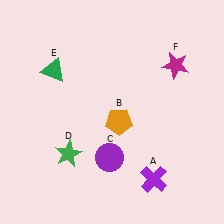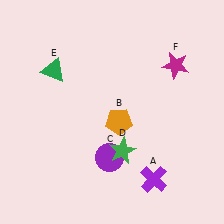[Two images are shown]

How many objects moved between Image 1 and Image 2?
1 object moved between the two images.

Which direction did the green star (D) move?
The green star (D) moved right.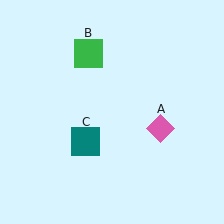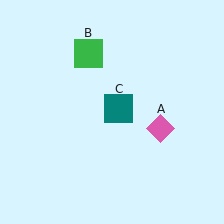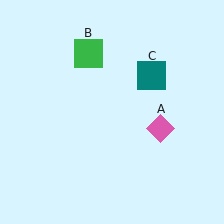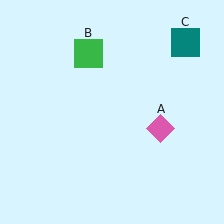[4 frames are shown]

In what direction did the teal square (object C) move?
The teal square (object C) moved up and to the right.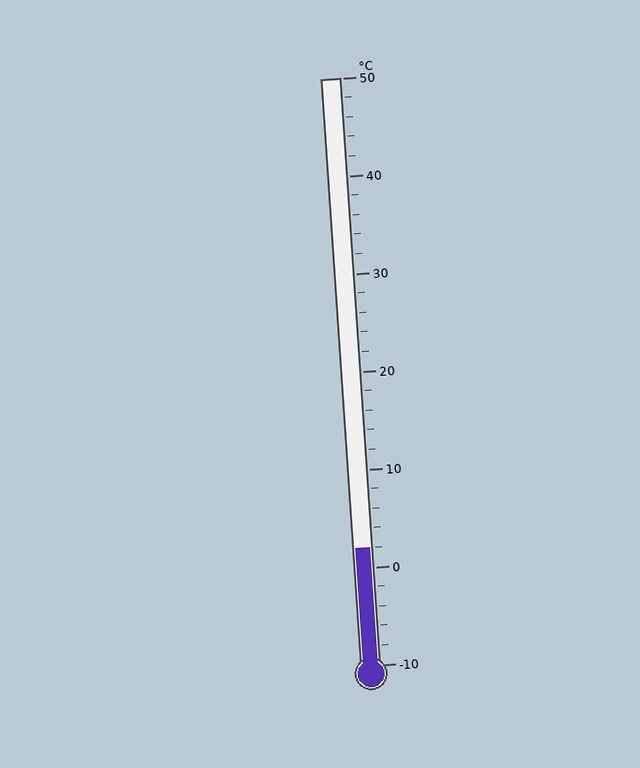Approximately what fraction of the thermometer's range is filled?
The thermometer is filled to approximately 20% of its range.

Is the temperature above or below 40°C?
The temperature is below 40°C.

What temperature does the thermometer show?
The thermometer shows approximately 2°C.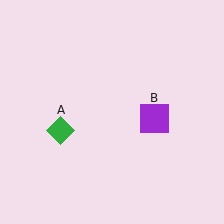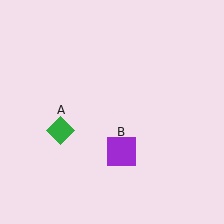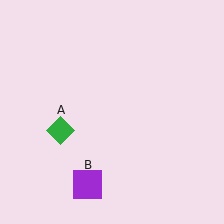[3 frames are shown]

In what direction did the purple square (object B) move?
The purple square (object B) moved down and to the left.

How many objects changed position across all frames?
1 object changed position: purple square (object B).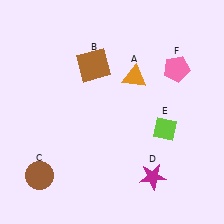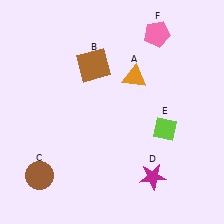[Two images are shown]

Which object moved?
The pink pentagon (F) moved up.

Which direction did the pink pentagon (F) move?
The pink pentagon (F) moved up.